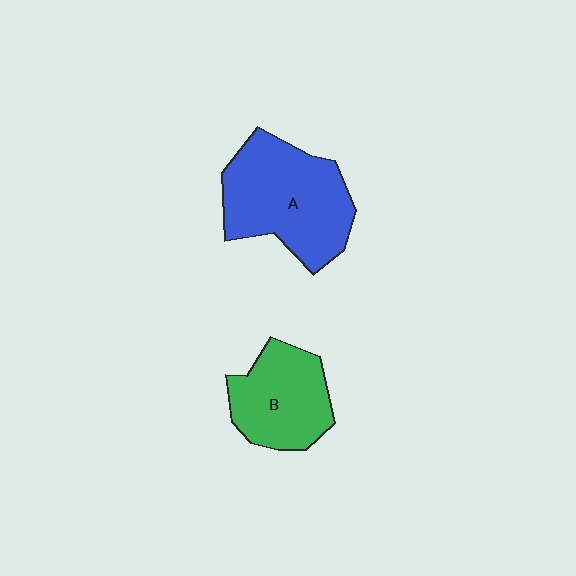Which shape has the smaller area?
Shape B (green).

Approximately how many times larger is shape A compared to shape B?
Approximately 1.4 times.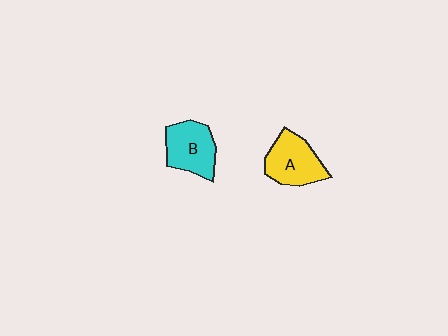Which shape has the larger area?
Shape A (yellow).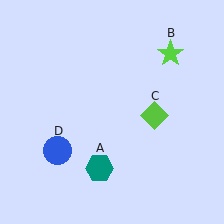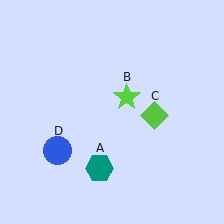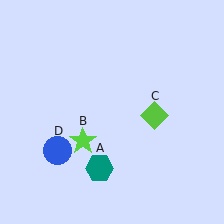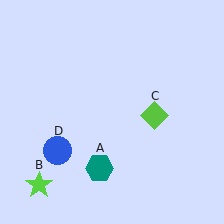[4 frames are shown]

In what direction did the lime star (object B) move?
The lime star (object B) moved down and to the left.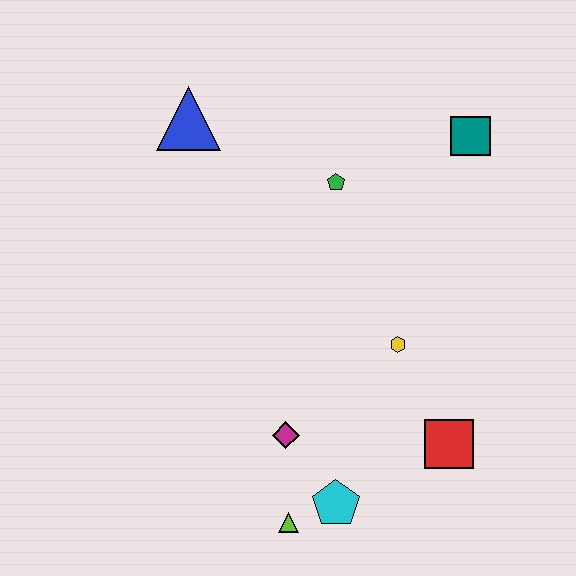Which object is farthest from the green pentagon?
The lime triangle is farthest from the green pentagon.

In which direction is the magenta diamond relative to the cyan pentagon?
The magenta diamond is above the cyan pentagon.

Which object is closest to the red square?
The yellow hexagon is closest to the red square.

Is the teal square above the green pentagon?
Yes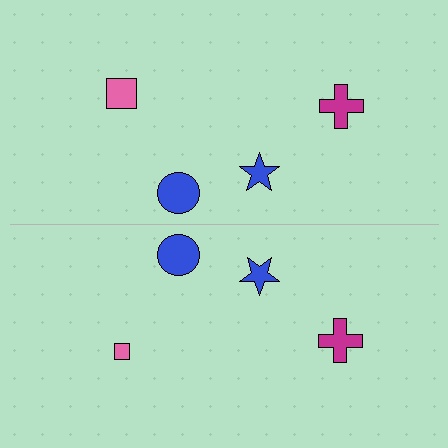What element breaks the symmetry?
The pink square on the bottom side has a different size than its mirror counterpart.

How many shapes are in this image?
There are 8 shapes in this image.